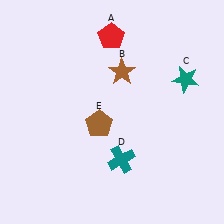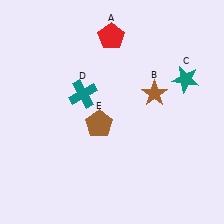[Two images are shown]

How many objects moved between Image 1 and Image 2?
2 objects moved between the two images.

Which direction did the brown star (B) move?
The brown star (B) moved right.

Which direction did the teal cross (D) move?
The teal cross (D) moved up.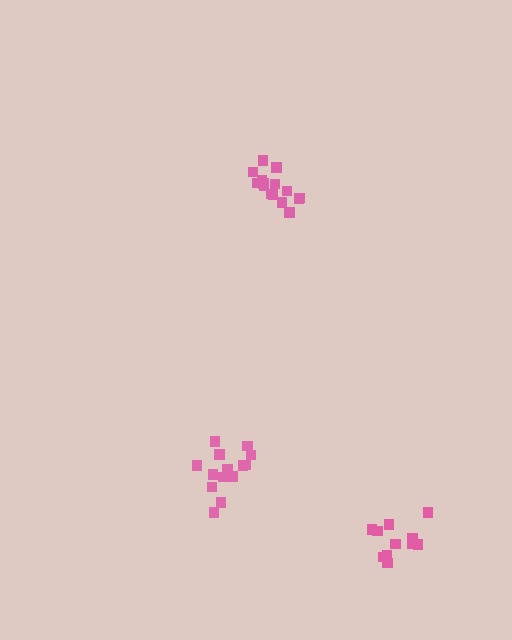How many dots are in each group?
Group 1: 15 dots, Group 2: 11 dots, Group 3: 15 dots (41 total).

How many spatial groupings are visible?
There are 3 spatial groupings.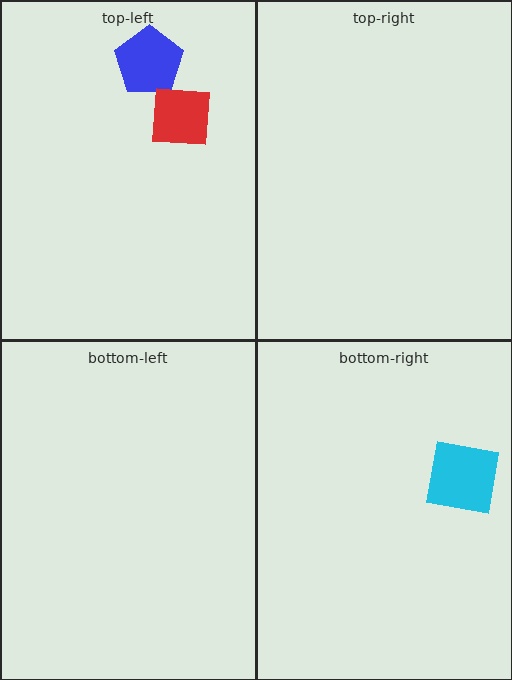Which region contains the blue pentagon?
The top-left region.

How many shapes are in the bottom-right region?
1.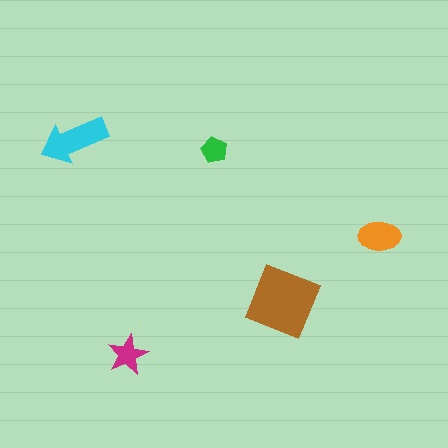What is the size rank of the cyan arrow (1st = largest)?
2nd.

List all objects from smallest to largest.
The green pentagon, the magenta star, the orange ellipse, the cyan arrow, the brown diamond.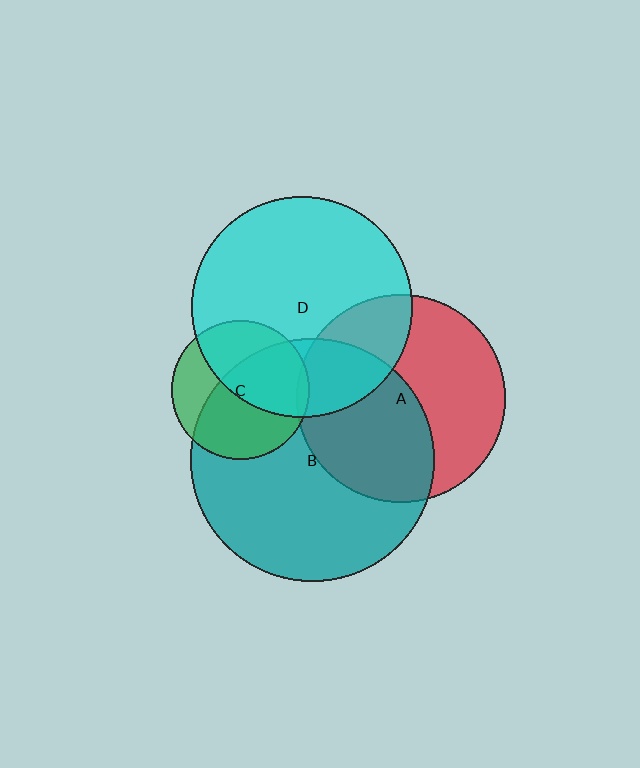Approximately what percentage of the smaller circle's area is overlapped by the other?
Approximately 50%.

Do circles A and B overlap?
Yes.